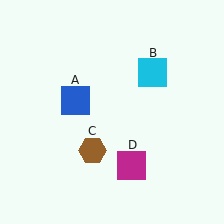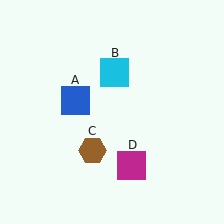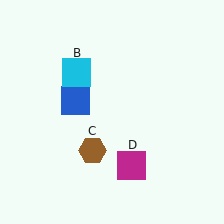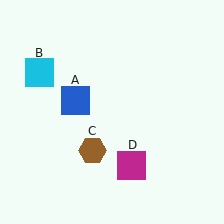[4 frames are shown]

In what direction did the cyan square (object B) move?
The cyan square (object B) moved left.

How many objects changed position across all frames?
1 object changed position: cyan square (object B).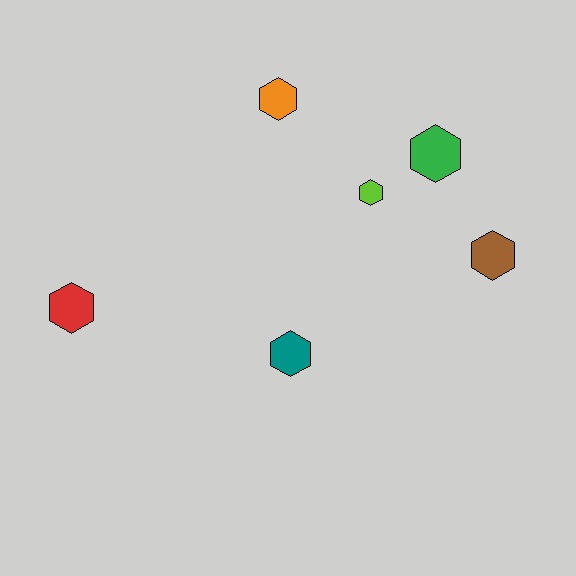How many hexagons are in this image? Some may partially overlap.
There are 6 hexagons.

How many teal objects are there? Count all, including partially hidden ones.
There is 1 teal object.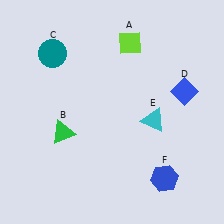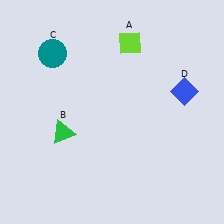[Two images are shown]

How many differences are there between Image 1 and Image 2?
There are 2 differences between the two images.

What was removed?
The blue hexagon (F), the cyan triangle (E) were removed in Image 2.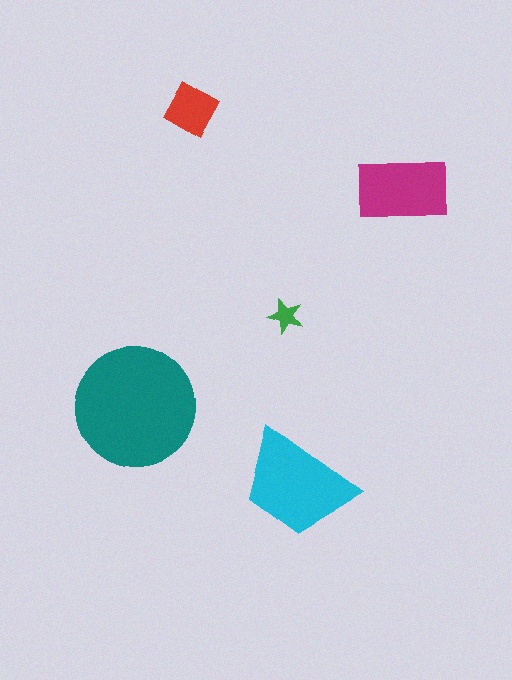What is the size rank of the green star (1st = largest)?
5th.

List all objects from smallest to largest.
The green star, the red square, the magenta rectangle, the cyan trapezoid, the teal circle.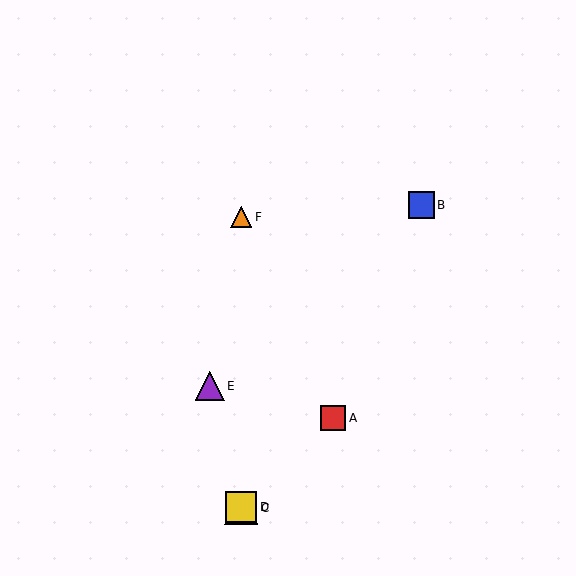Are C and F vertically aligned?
Yes, both are at x≈241.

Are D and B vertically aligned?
No, D is at x≈241 and B is at x≈421.